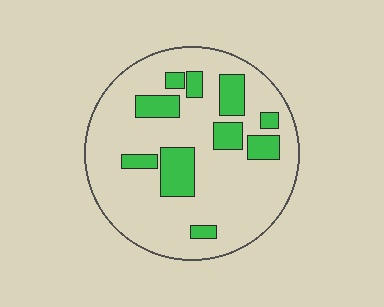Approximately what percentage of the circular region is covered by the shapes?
Approximately 20%.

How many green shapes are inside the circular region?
10.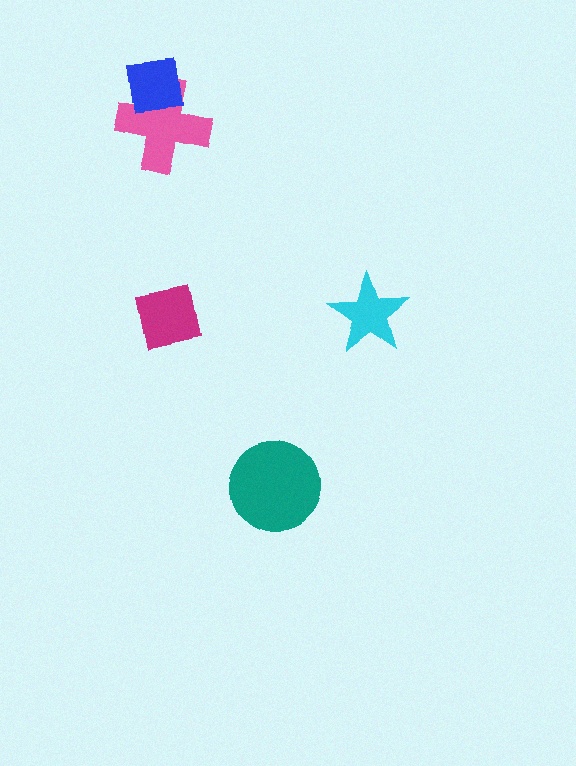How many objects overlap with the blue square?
1 object overlaps with the blue square.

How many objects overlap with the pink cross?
1 object overlaps with the pink cross.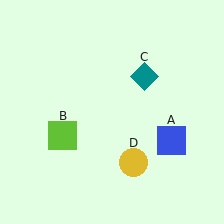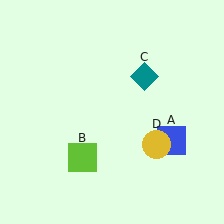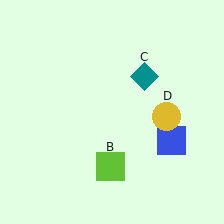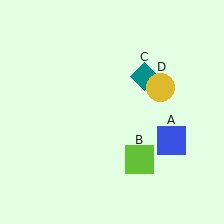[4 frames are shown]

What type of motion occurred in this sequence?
The lime square (object B), yellow circle (object D) rotated counterclockwise around the center of the scene.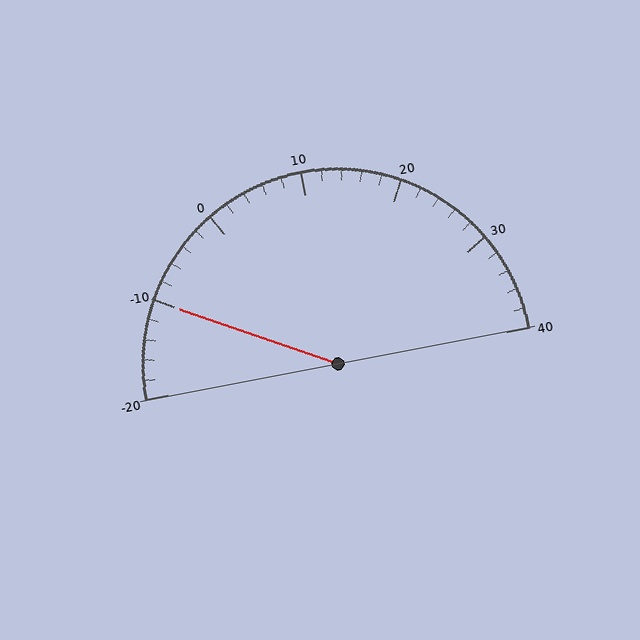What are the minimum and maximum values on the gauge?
The gauge ranges from -20 to 40.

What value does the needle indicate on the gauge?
The needle indicates approximately -10.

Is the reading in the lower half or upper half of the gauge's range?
The reading is in the lower half of the range (-20 to 40).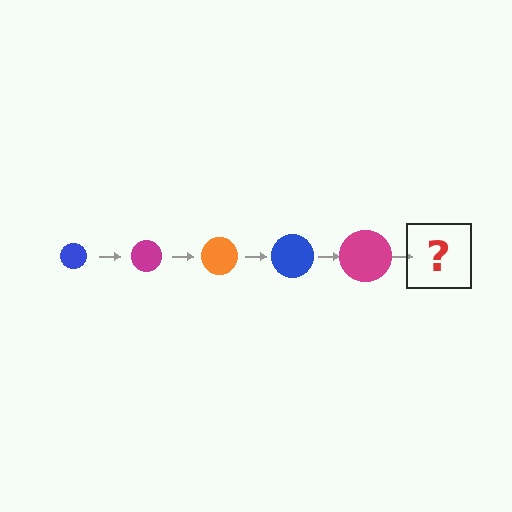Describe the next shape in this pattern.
It should be an orange circle, larger than the previous one.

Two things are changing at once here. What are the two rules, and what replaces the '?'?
The two rules are that the circle grows larger each step and the color cycles through blue, magenta, and orange. The '?' should be an orange circle, larger than the previous one.